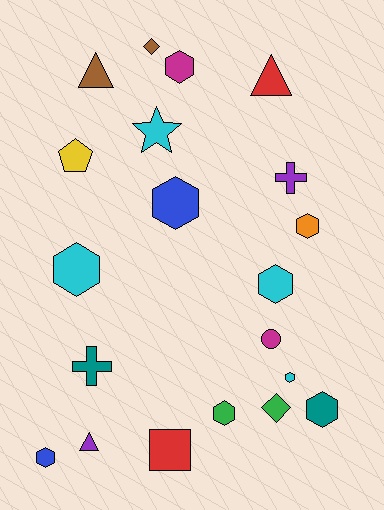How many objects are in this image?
There are 20 objects.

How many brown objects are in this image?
There are 2 brown objects.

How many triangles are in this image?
There are 3 triangles.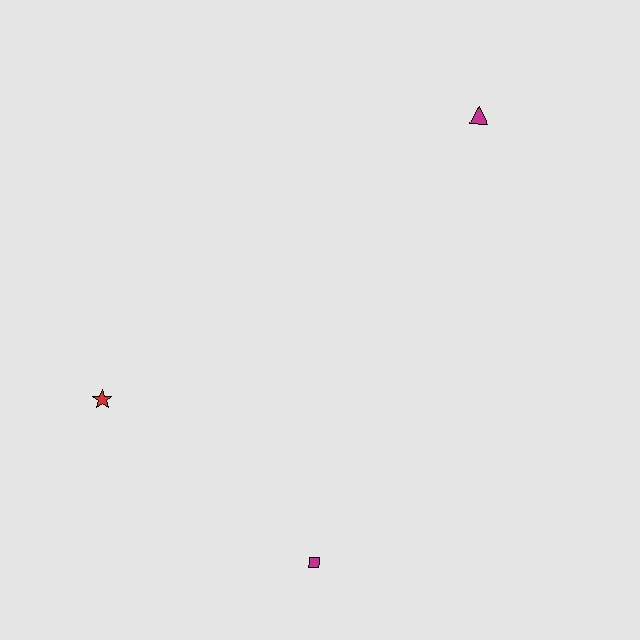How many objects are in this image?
There are 3 objects.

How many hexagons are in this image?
There are no hexagons.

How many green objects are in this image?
There are no green objects.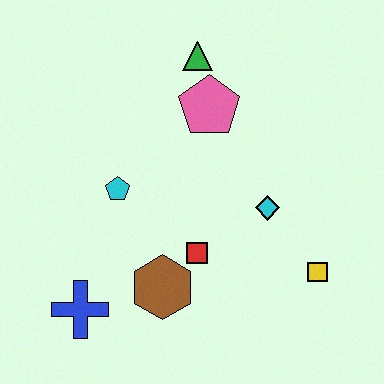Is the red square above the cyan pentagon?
No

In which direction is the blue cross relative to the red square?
The blue cross is to the left of the red square.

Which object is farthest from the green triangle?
The blue cross is farthest from the green triangle.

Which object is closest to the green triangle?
The pink pentagon is closest to the green triangle.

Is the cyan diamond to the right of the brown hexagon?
Yes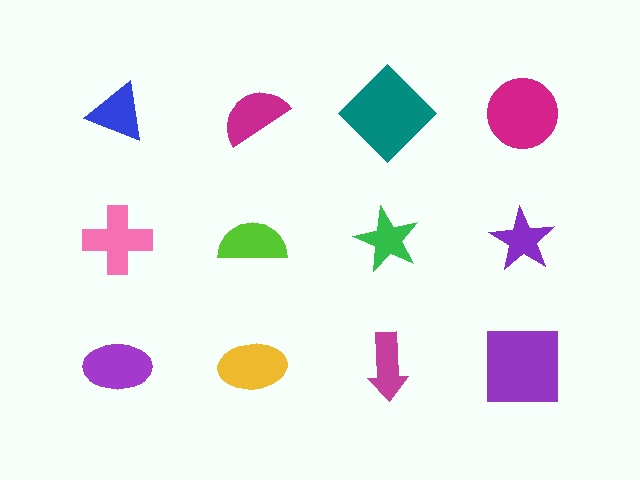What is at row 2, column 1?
A pink cross.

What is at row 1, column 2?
A magenta semicircle.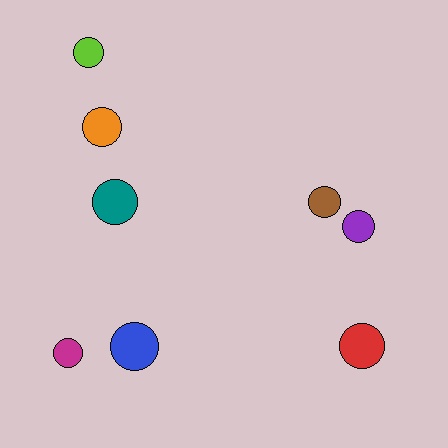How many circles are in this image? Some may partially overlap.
There are 8 circles.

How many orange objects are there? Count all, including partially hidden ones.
There is 1 orange object.